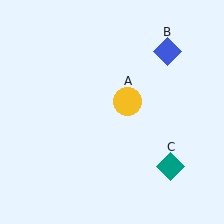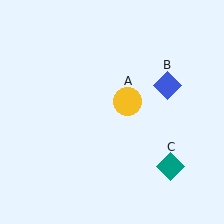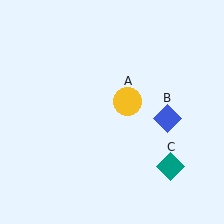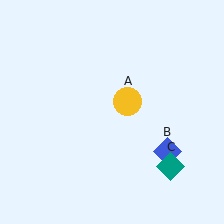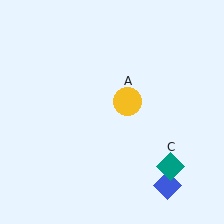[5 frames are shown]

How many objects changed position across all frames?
1 object changed position: blue diamond (object B).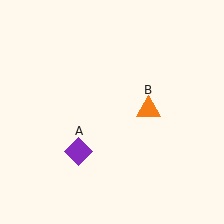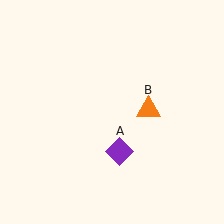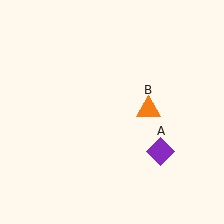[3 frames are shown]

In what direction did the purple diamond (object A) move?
The purple diamond (object A) moved right.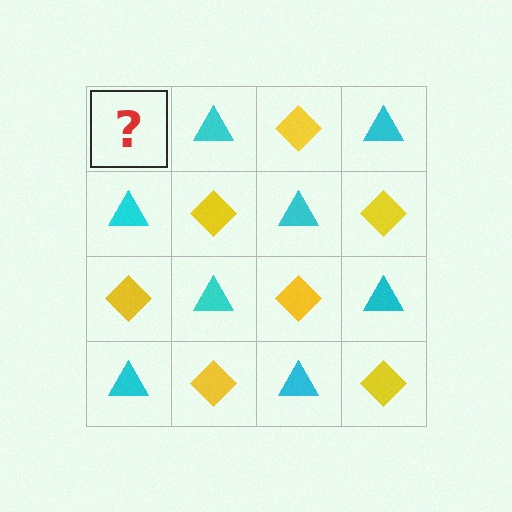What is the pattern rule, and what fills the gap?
The rule is that it alternates yellow diamond and cyan triangle in a checkerboard pattern. The gap should be filled with a yellow diamond.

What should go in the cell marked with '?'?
The missing cell should contain a yellow diamond.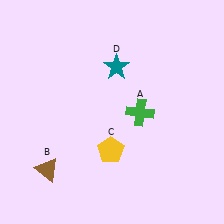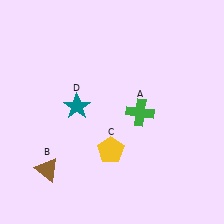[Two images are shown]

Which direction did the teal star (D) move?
The teal star (D) moved left.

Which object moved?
The teal star (D) moved left.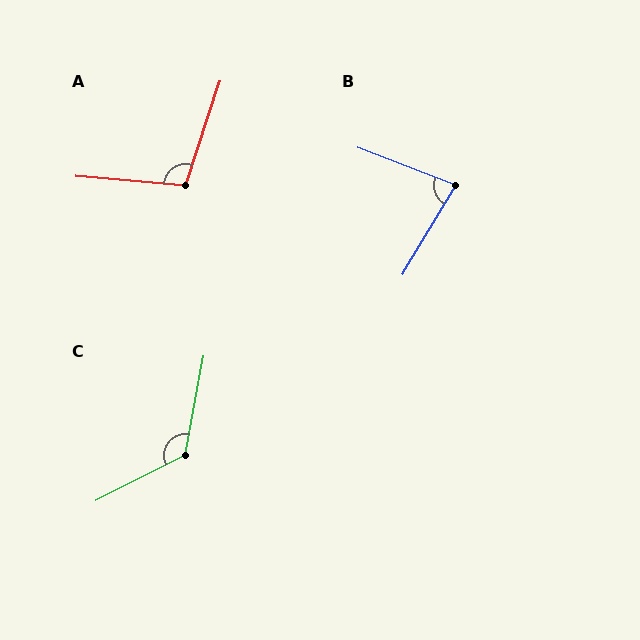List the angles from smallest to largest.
B (80°), A (103°), C (127°).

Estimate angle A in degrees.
Approximately 103 degrees.